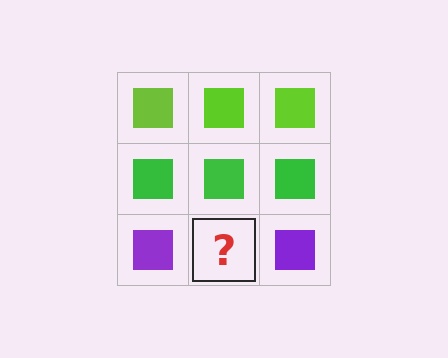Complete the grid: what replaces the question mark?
The question mark should be replaced with a purple square.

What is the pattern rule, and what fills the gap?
The rule is that each row has a consistent color. The gap should be filled with a purple square.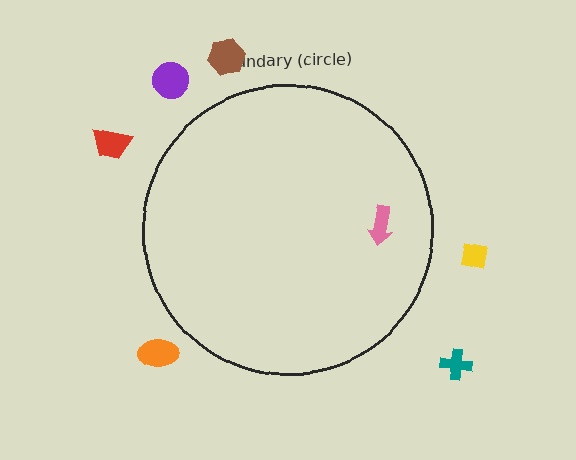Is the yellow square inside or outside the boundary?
Outside.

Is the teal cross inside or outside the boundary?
Outside.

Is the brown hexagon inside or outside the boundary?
Outside.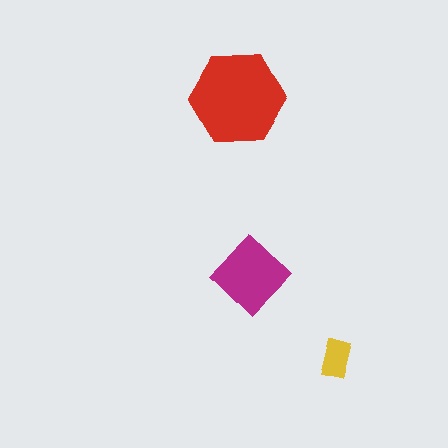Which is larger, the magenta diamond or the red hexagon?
The red hexagon.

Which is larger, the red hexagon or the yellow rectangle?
The red hexagon.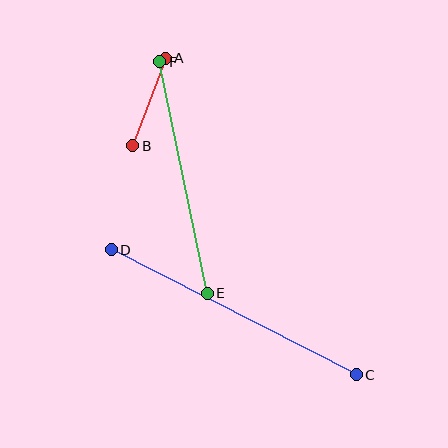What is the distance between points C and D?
The distance is approximately 275 pixels.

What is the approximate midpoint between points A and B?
The midpoint is at approximately (149, 102) pixels.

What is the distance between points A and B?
The distance is approximately 93 pixels.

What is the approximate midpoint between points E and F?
The midpoint is at approximately (183, 177) pixels.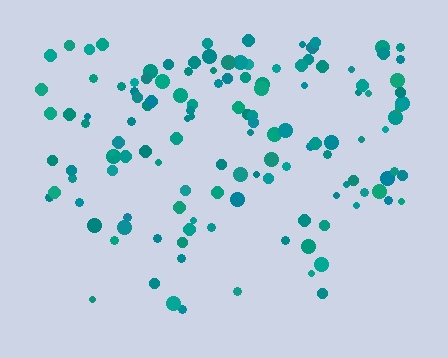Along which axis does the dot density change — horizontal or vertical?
Vertical.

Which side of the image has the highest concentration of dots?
The top.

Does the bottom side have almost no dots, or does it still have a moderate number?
Still a moderate number, just noticeably fewer than the top.